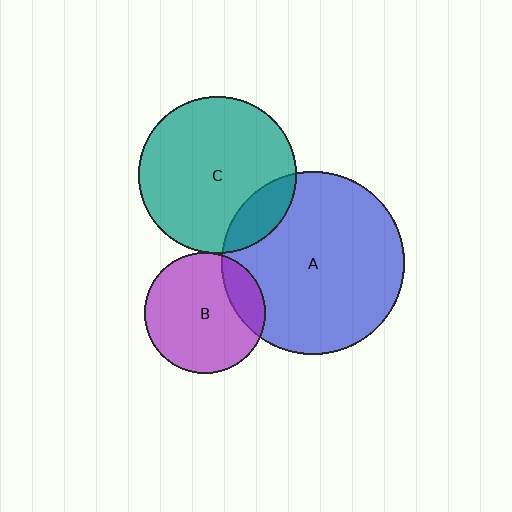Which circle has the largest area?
Circle A (blue).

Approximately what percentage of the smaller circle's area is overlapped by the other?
Approximately 5%.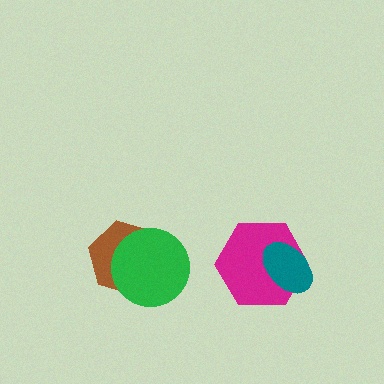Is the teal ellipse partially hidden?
No, no other shape covers it.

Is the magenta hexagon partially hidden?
Yes, it is partially covered by another shape.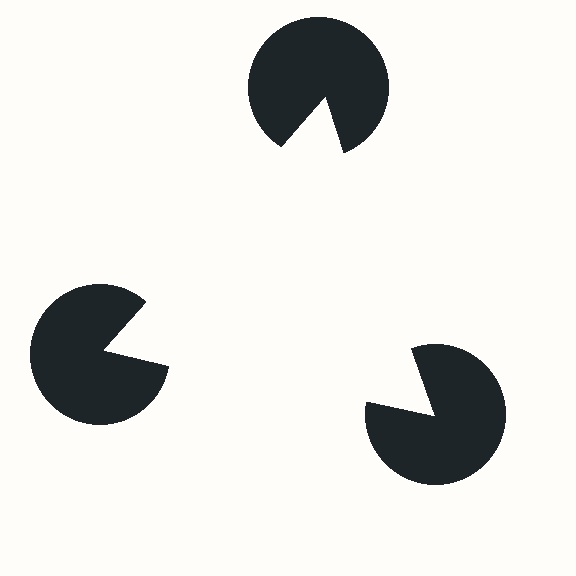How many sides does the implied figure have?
3 sides.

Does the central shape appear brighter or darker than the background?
It typically appears slightly brighter than the background, even though no actual brightness change is drawn.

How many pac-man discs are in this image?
There are 3 — one at each vertex of the illusory triangle.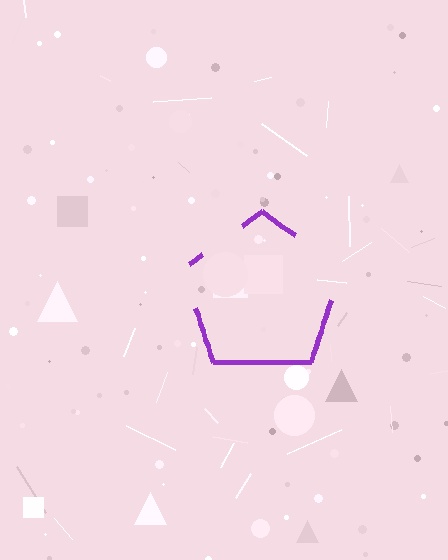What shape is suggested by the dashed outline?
The dashed outline suggests a pentagon.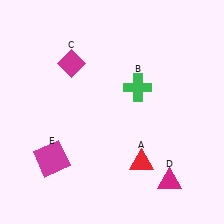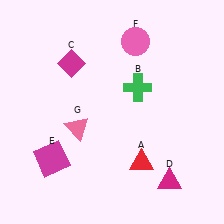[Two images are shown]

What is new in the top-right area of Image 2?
A pink circle (F) was added in the top-right area of Image 2.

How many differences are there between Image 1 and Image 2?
There are 2 differences between the two images.